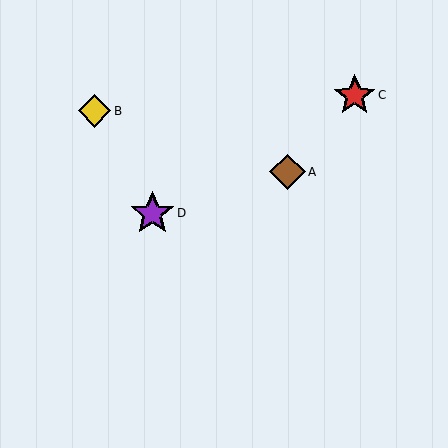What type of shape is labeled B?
Shape B is a yellow diamond.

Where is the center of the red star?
The center of the red star is at (355, 95).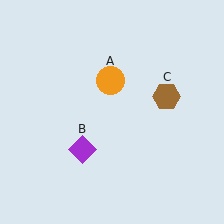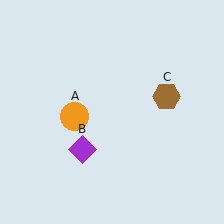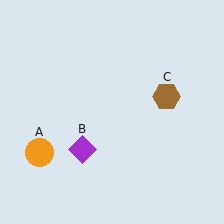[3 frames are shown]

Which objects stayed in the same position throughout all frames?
Purple diamond (object B) and brown hexagon (object C) remained stationary.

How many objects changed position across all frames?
1 object changed position: orange circle (object A).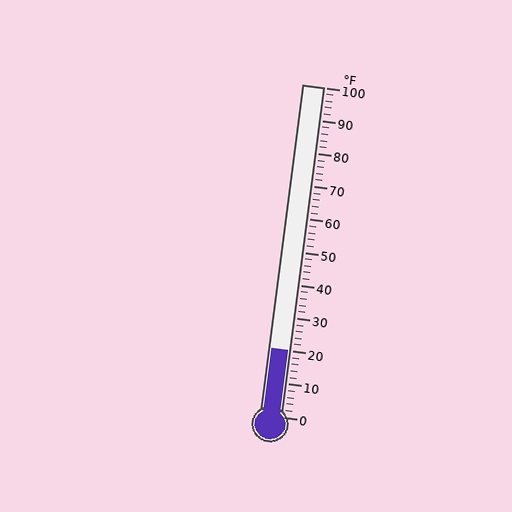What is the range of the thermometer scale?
The thermometer scale ranges from 0°F to 100°F.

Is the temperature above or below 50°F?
The temperature is below 50°F.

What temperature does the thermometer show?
The thermometer shows approximately 20°F.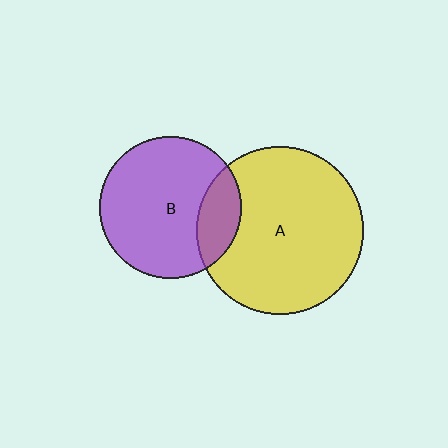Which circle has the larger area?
Circle A (yellow).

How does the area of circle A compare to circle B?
Approximately 1.4 times.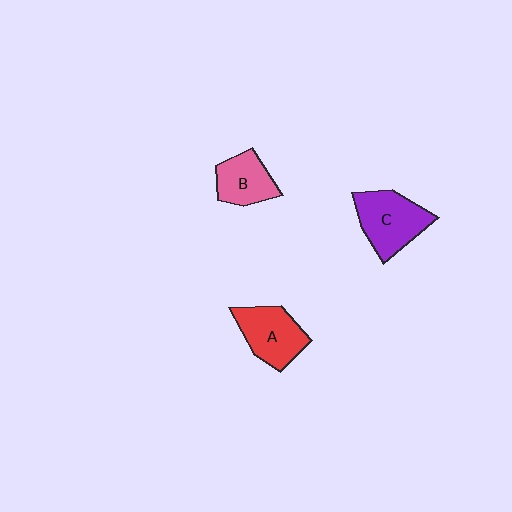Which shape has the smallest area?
Shape B (pink).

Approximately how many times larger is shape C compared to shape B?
Approximately 1.4 times.